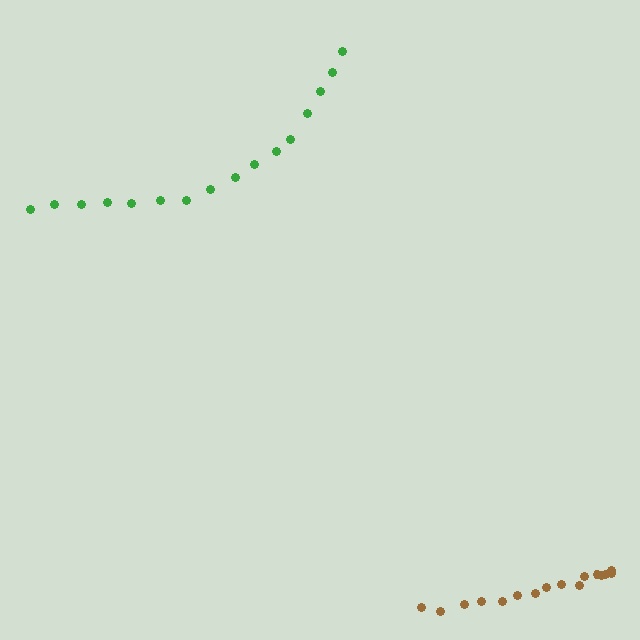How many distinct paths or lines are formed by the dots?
There are 2 distinct paths.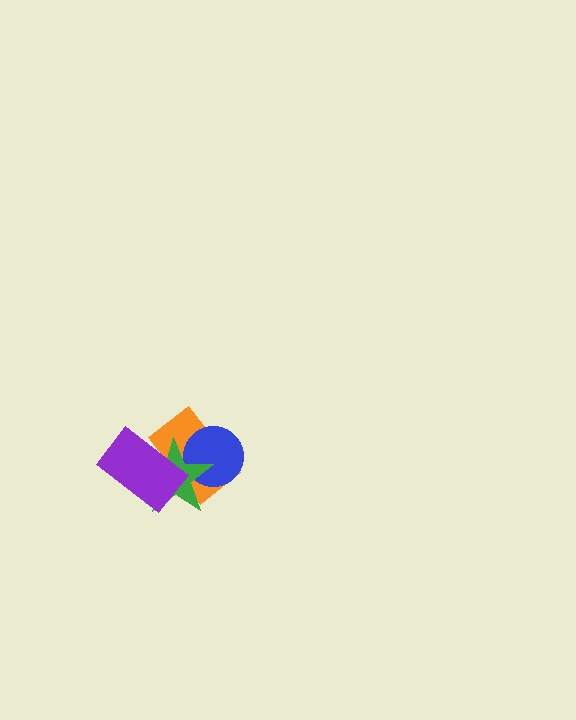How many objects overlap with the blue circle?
2 objects overlap with the blue circle.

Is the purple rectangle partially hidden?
No, no other shape covers it.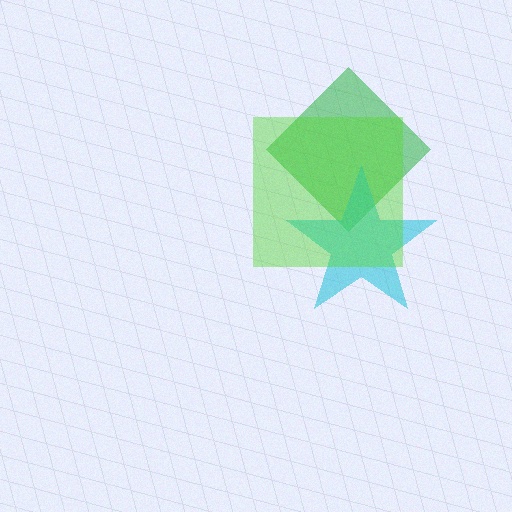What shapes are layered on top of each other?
The layered shapes are: a green diamond, a cyan star, a lime square.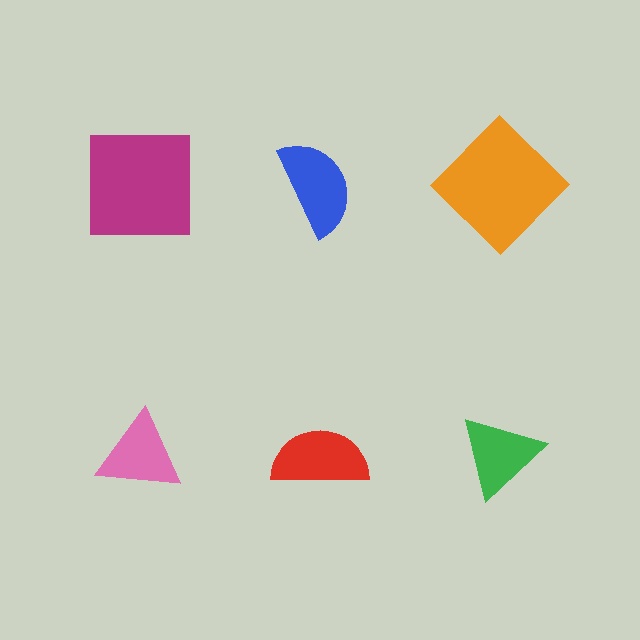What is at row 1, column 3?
An orange diamond.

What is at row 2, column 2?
A red semicircle.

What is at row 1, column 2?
A blue semicircle.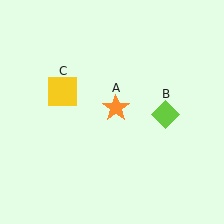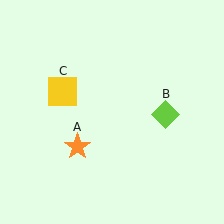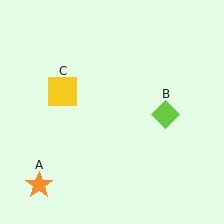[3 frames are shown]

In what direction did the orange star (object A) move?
The orange star (object A) moved down and to the left.